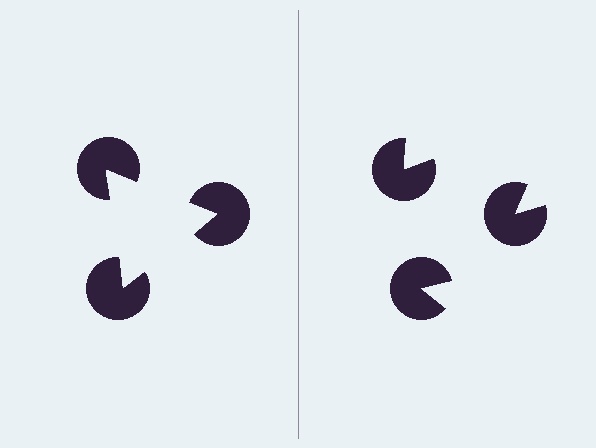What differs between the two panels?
The pac-man discs are positioned identically on both sides; only the wedge orientations differ. On the left they align to a triangle; on the right they are misaligned.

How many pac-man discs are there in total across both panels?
6 — 3 on each side.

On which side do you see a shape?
An illusory triangle appears on the left side. On the right side the wedge cuts are rotated, so no coherent shape forms.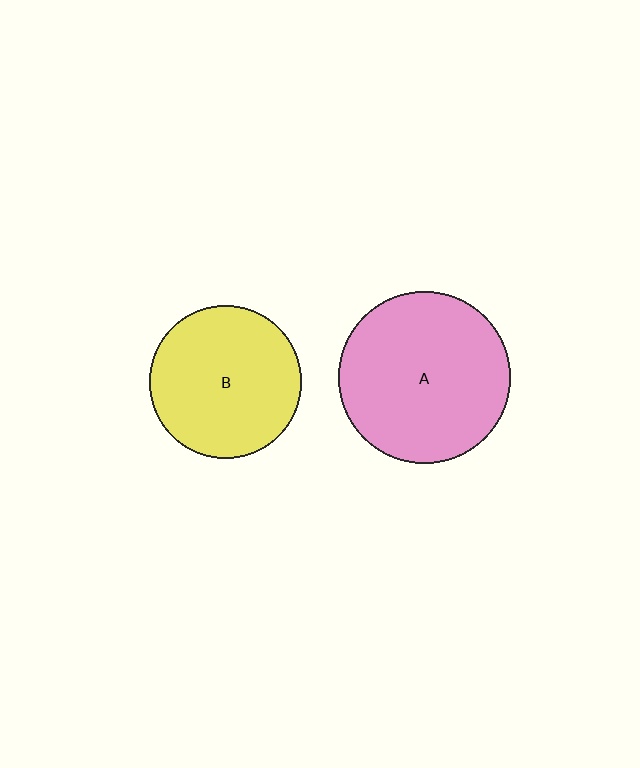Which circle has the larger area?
Circle A (pink).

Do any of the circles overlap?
No, none of the circles overlap.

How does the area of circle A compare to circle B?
Approximately 1.3 times.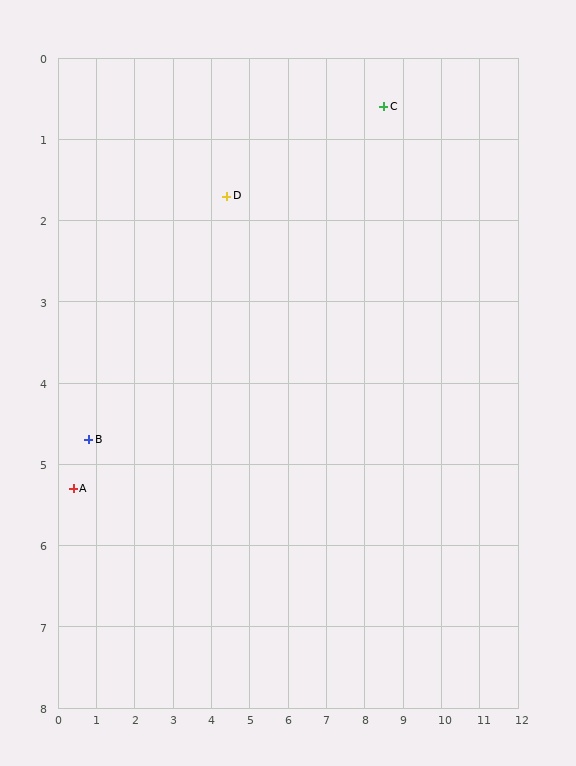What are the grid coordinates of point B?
Point B is at approximately (0.8, 4.7).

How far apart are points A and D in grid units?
Points A and D are about 5.4 grid units apart.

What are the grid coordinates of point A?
Point A is at approximately (0.4, 5.3).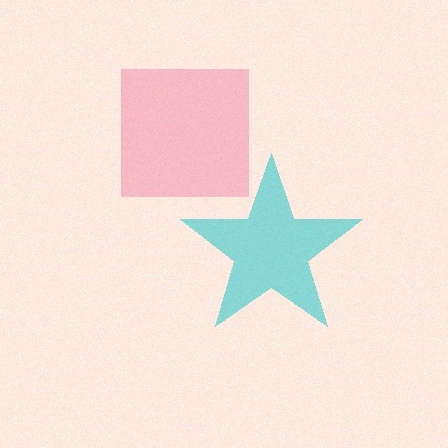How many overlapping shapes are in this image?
There are 2 overlapping shapes in the image.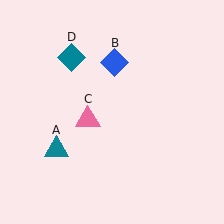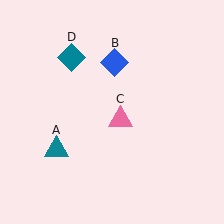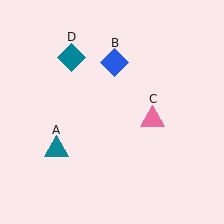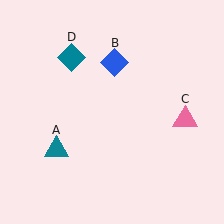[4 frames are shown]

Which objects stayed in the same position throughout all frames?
Teal triangle (object A) and blue diamond (object B) and teal diamond (object D) remained stationary.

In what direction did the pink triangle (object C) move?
The pink triangle (object C) moved right.